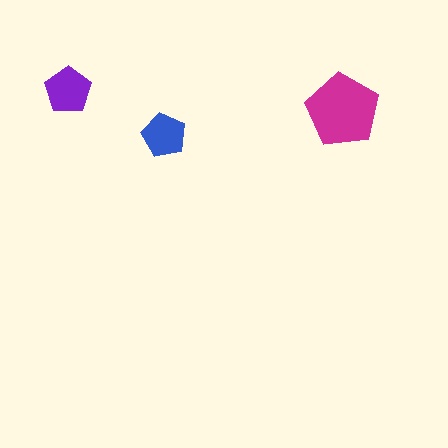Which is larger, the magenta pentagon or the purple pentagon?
The magenta one.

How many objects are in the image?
There are 3 objects in the image.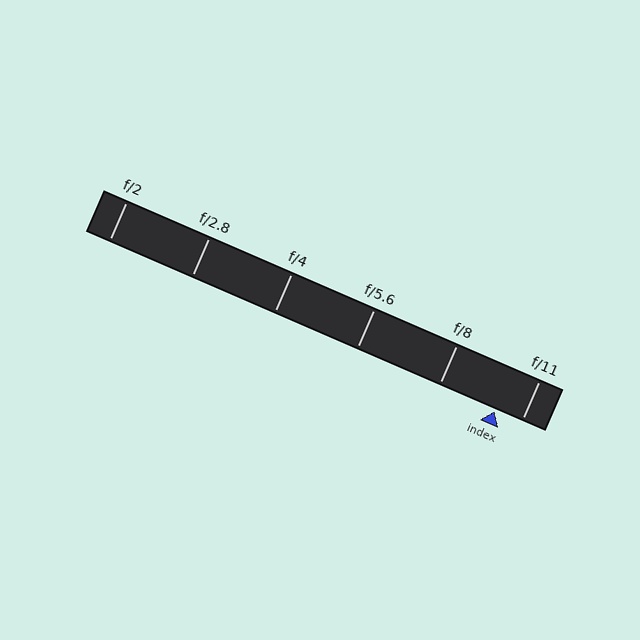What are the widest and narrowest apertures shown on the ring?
The widest aperture shown is f/2 and the narrowest is f/11.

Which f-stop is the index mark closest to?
The index mark is closest to f/11.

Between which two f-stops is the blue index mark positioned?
The index mark is between f/8 and f/11.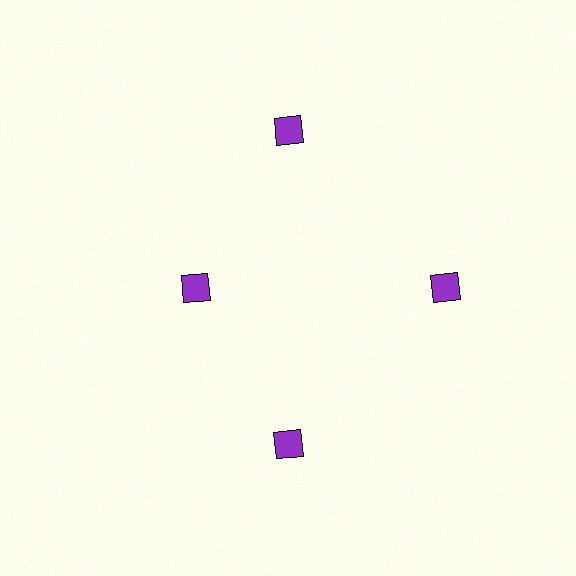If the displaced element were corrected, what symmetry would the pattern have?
It would have 4-fold rotational symmetry — the pattern would map onto itself every 90 degrees.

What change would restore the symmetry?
The symmetry would be restored by moving it outward, back onto the ring so that all 4 diamonds sit at equal angles and equal distance from the center.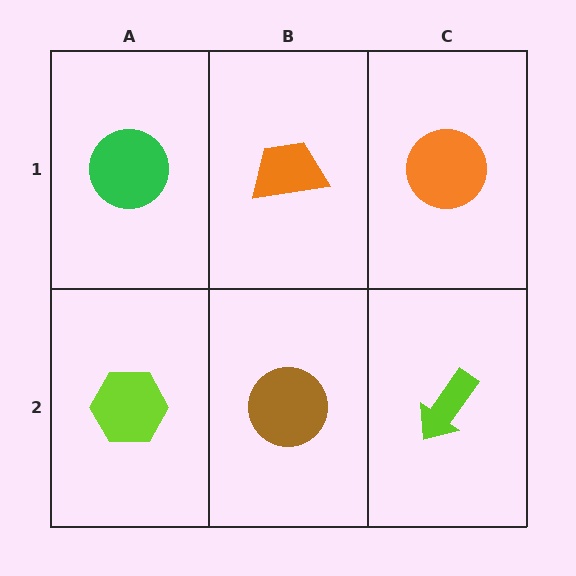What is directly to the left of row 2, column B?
A lime hexagon.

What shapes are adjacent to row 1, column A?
A lime hexagon (row 2, column A), an orange trapezoid (row 1, column B).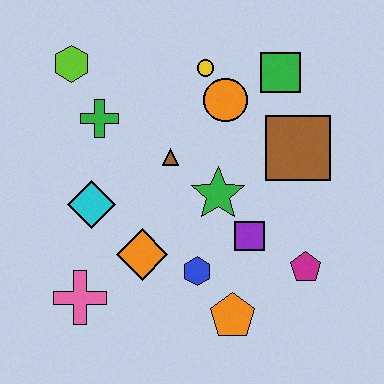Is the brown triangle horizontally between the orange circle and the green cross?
Yes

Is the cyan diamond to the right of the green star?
No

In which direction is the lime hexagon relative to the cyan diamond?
The lime hexagon is above the cyan diamond.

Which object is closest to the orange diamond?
The blue hexagon is closest to the orange diamond.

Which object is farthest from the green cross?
The magenta pentagon is farthest from the green cross.